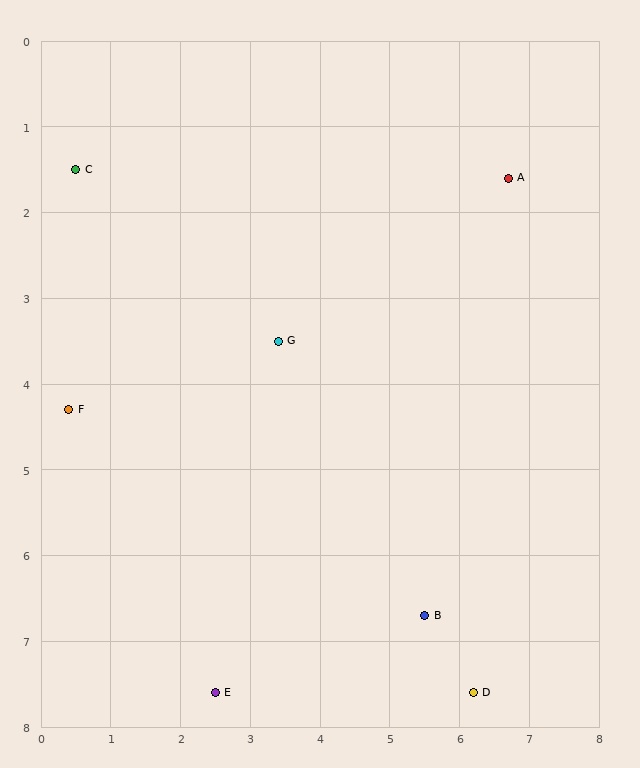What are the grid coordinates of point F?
Point F is at approximately (0.4, 4.3).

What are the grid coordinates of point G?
Point G is at approximately (3.4, 3.5).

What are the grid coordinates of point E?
Point E is at approximately (2.5, 7.6).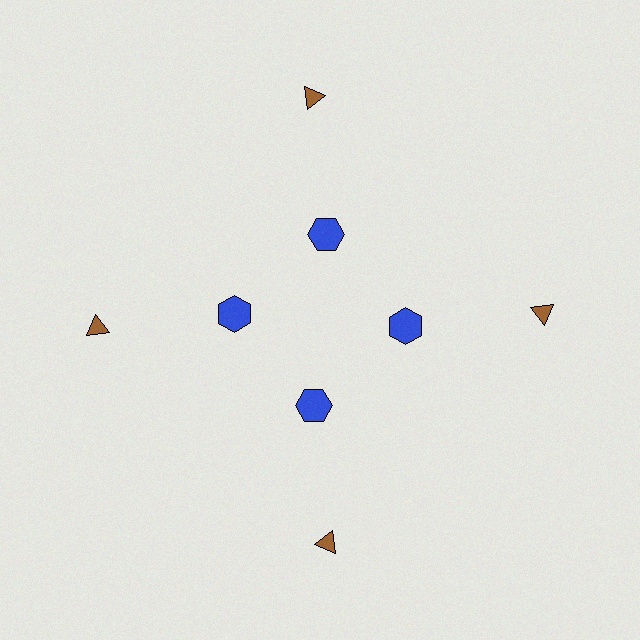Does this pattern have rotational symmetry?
Yes, this pattern has 4-fold rotational symmetry. It looks the same after rotating 90 degrees around the center.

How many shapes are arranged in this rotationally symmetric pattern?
There are 8 shapes, arranged in 4 groups of 2.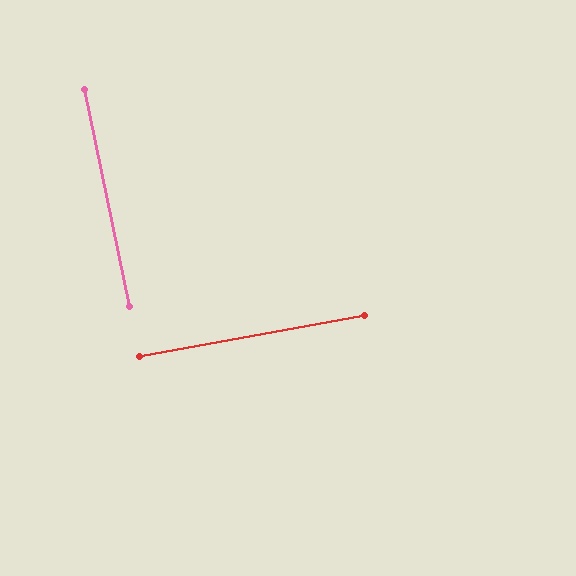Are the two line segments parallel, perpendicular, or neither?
Perpendicular — they meet at approximately 89°.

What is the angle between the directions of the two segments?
Approximately 89 degrees.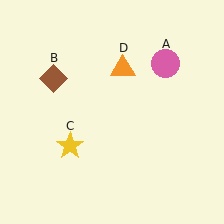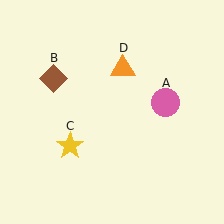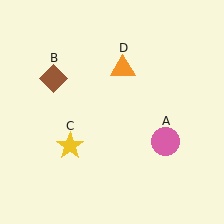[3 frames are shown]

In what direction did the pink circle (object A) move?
The pink circle (object A) moved down.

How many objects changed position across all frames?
1 object changed position: pink circle (object A).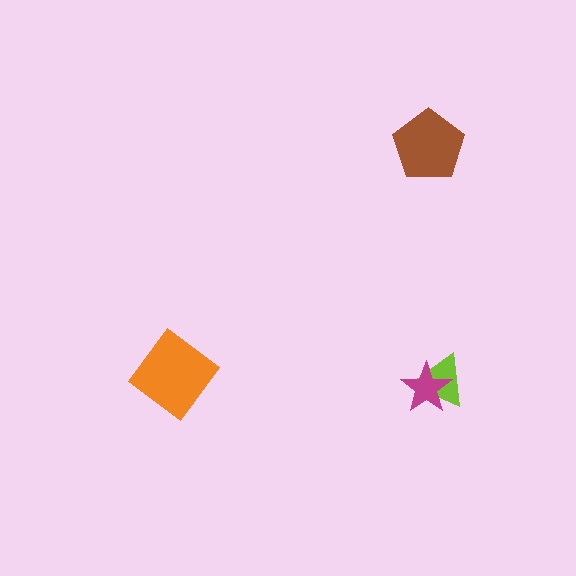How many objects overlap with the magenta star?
1 object overlaps with the magenta star.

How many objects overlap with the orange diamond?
0 objects overlap with the orange diamond.